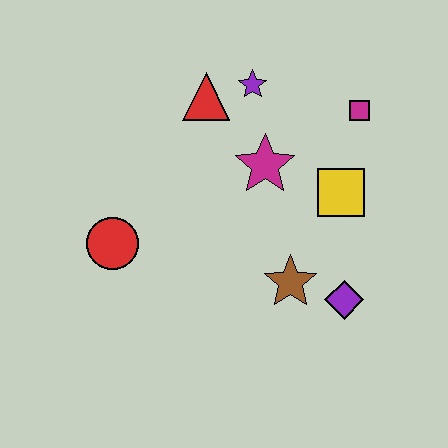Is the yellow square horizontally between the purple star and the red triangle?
No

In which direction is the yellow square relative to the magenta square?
The yellow square is below the magenta square.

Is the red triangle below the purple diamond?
No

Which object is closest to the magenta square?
The yellow square is closest to the magenta square.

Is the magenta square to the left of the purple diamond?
No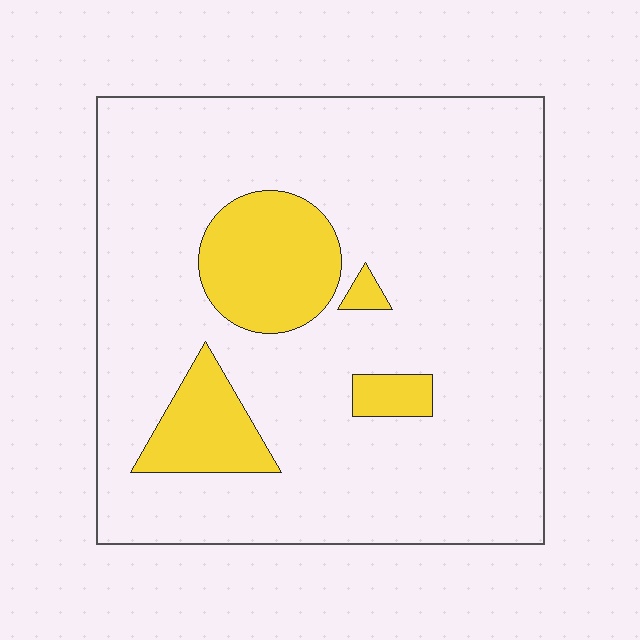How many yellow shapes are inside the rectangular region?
4.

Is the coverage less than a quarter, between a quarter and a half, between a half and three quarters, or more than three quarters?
Less than a quarter.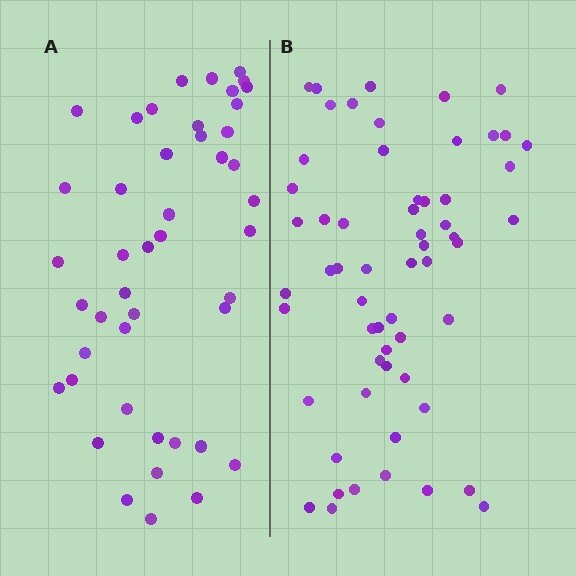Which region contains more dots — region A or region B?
Region B (the right region) has more dots.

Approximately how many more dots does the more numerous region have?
Region B has approximately 15 more dots than region A.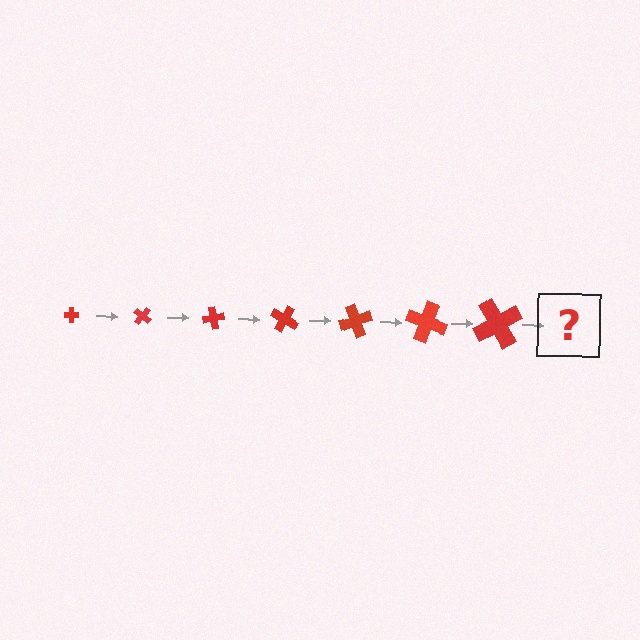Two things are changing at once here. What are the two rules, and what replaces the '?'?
The two rules are that the cross grows larger each step and it rotates 40 degrees each step. The '?' should be a cross, larger than the previous one and rotated 280 degrees from the start.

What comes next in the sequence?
The next element should be a cross, larger than the previous one and rotated 280 degrees from the start.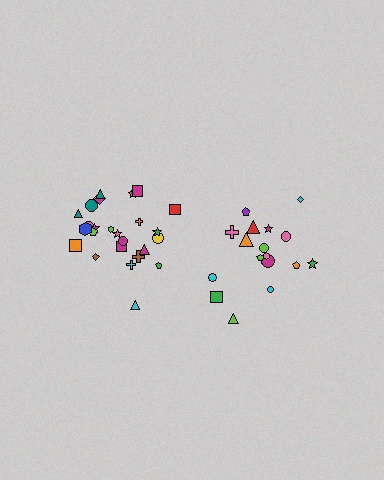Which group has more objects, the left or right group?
The left group.